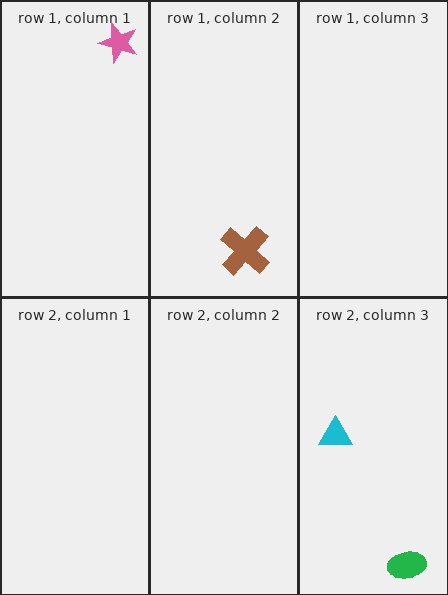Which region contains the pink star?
The row 1, column 1 region.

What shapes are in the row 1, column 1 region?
The pink star.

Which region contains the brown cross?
The row 1, column 2 region.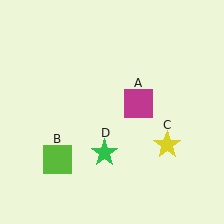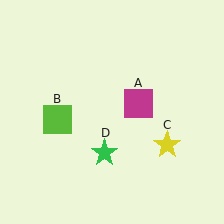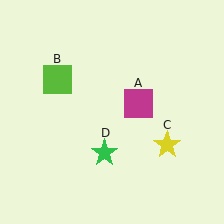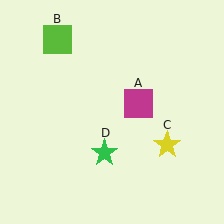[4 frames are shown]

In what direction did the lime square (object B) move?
The lime square (object B) moved up.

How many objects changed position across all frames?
1 object changed position: lime square (object B).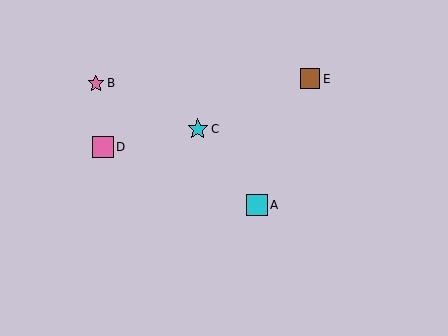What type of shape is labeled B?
Shape B is a pink star.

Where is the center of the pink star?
The center of the pink star is at (96, 83).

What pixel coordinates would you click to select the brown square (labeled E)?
Click at (310, 79) to select the brown square E.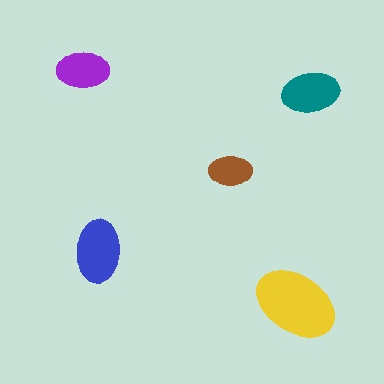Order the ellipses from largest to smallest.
the yellow one, the blue one, the teal one, the purple one, the brown one.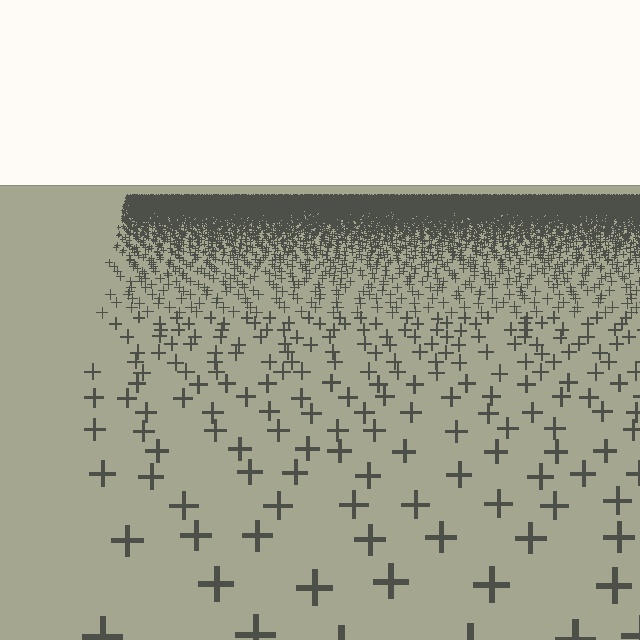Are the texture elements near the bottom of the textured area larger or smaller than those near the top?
Larger. Near the bottom, elements are closer to the viewer and appear at a bigger on-screen size.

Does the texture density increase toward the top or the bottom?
Density increases toward the top.